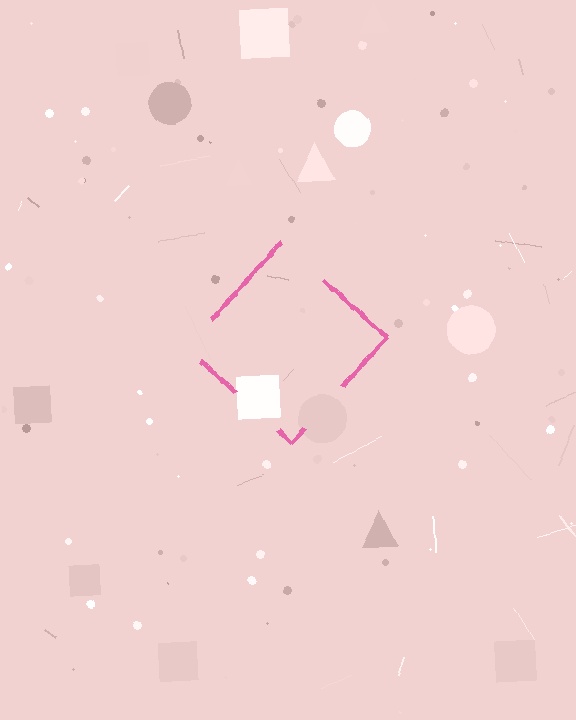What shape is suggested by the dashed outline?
The dashed outline suggests a diamond.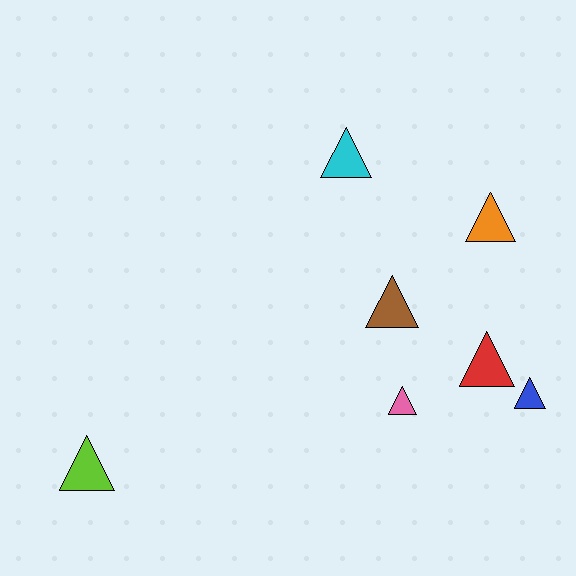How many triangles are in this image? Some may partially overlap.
There are 7 triangles.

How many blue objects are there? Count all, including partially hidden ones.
There is 1 blue object.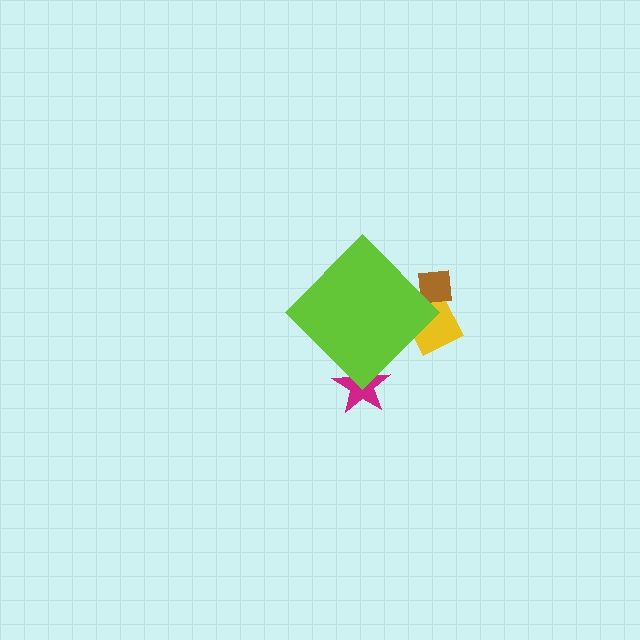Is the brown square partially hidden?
Yes, the brown square is partially hidden behind the lime diamond.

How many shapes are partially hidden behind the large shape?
3 shapes are partially hidden.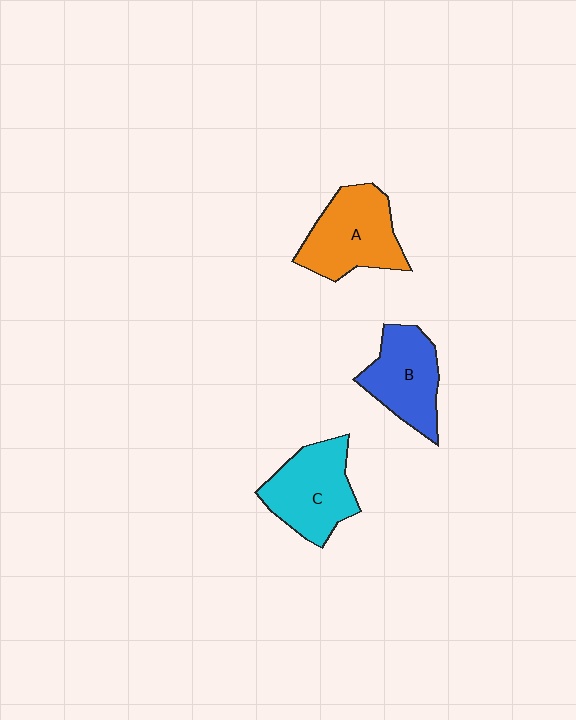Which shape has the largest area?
Shape A (orange).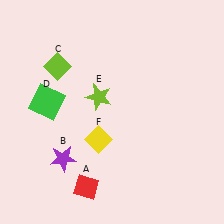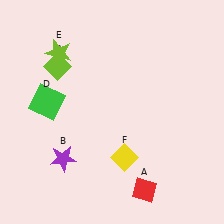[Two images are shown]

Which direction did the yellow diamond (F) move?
The yellow diamond (F) moved right.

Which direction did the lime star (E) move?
The lime star (E) moved up.